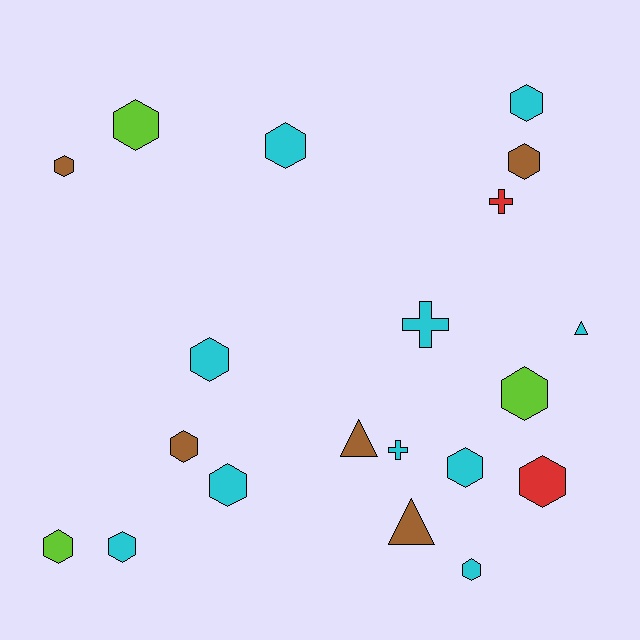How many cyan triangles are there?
There is 1 cyan triangle.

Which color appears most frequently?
Cyan, with 10 objects.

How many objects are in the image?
There are 20 objects.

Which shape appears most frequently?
Hexagon, with 14 objects.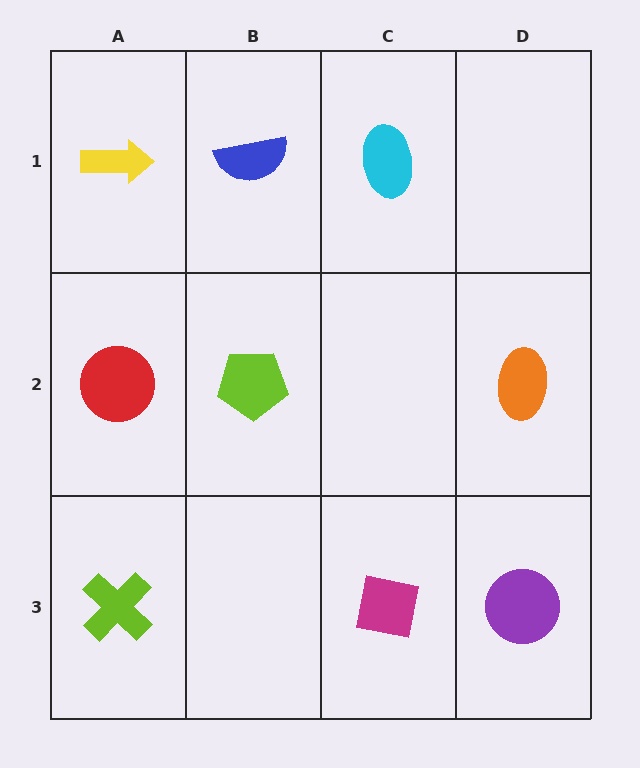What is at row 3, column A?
A lime cross.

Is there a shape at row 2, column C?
No, that cell is empty.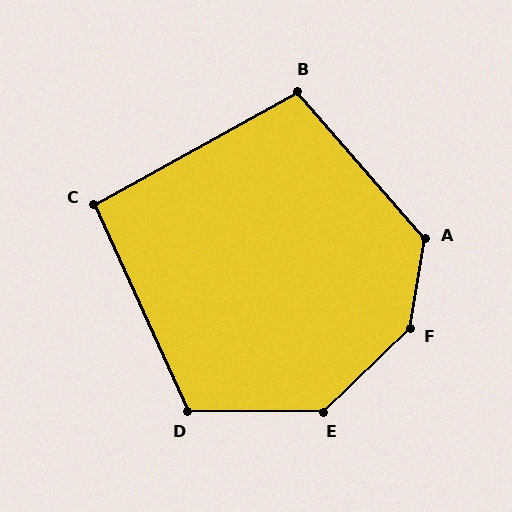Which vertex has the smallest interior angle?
C, at approximately 95 degrees.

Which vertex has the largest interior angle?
F, at approximately 144 degrees.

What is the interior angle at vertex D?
Approximately 115 degrees (obtuse).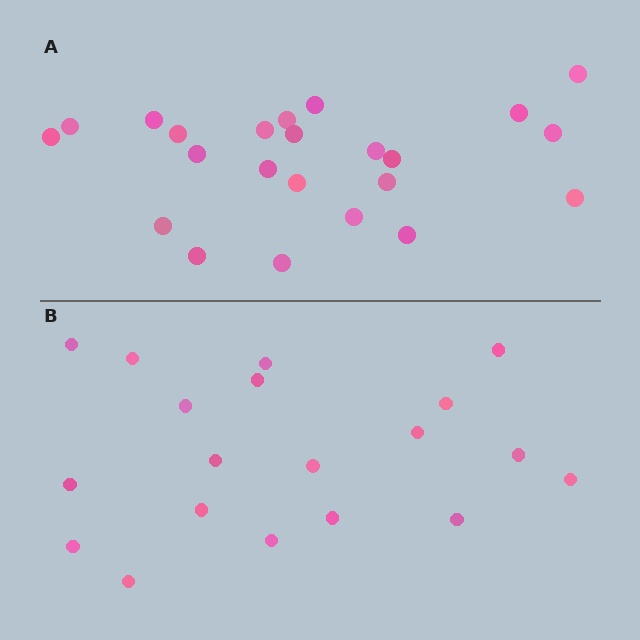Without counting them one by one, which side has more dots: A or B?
Region A (the top region) has more dots.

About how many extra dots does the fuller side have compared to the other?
Region A has about 4 more dots than region B.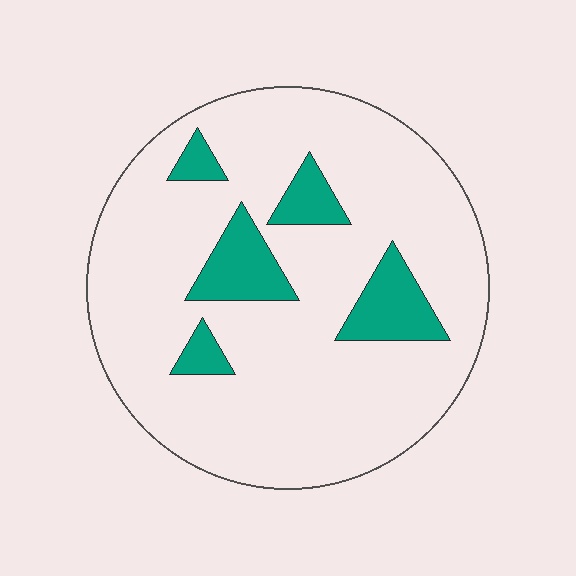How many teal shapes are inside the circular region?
5.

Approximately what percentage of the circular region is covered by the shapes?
Approximately 15%.